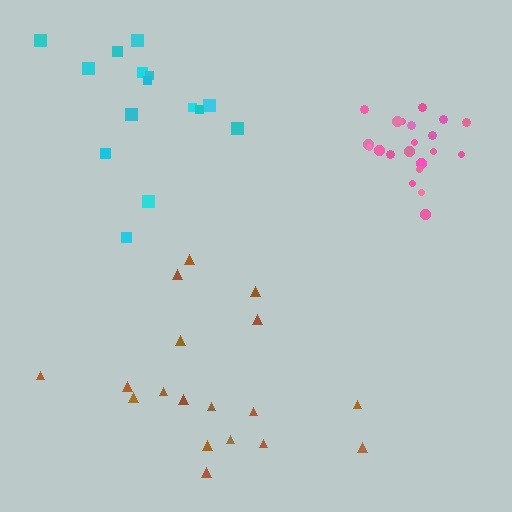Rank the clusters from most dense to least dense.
pink, cyan, brown.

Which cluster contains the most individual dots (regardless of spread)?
Pink (21).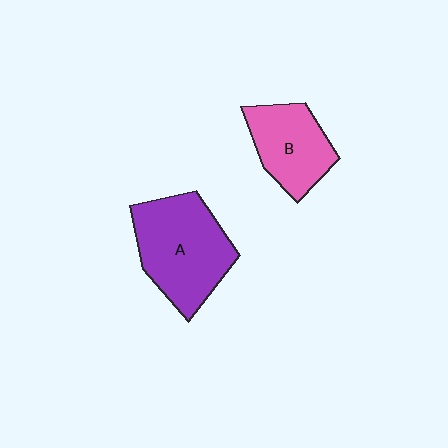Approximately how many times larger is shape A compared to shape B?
Approximately 1.5 times.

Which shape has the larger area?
Shape A (purple).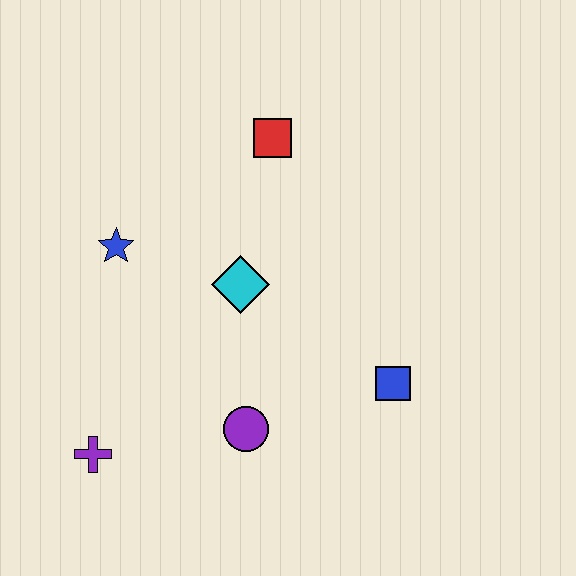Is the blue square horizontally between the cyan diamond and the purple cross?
No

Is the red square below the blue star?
No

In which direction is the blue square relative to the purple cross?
The blue square is to the right of the purple cross.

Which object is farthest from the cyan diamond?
The purple cross is farthest from the cyan diamond.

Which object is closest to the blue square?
The purple circle is closest to the blue square.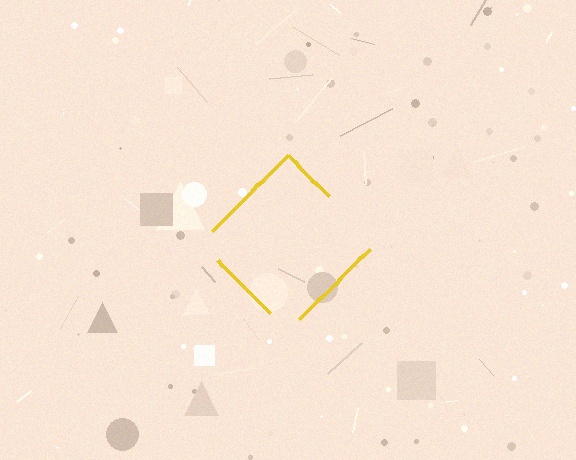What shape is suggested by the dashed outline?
The dashed outline suggests a diamond.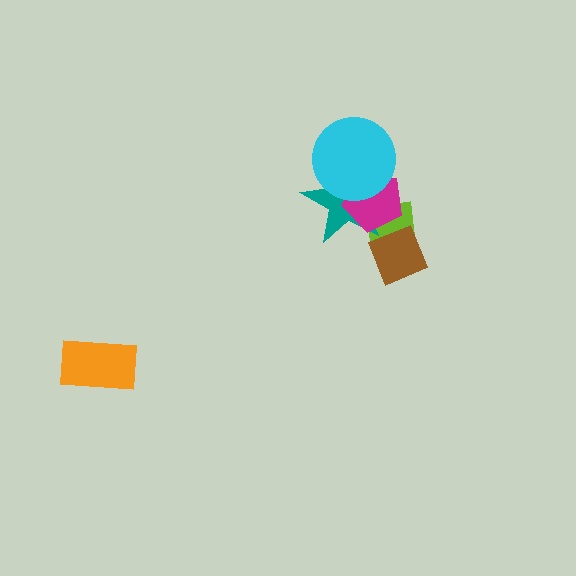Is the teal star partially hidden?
Yes, it is partially covered by another shape.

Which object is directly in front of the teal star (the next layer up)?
The magenta pentagon is directly in front of the teal star.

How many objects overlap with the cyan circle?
2 objects overlap with the cyan circle.